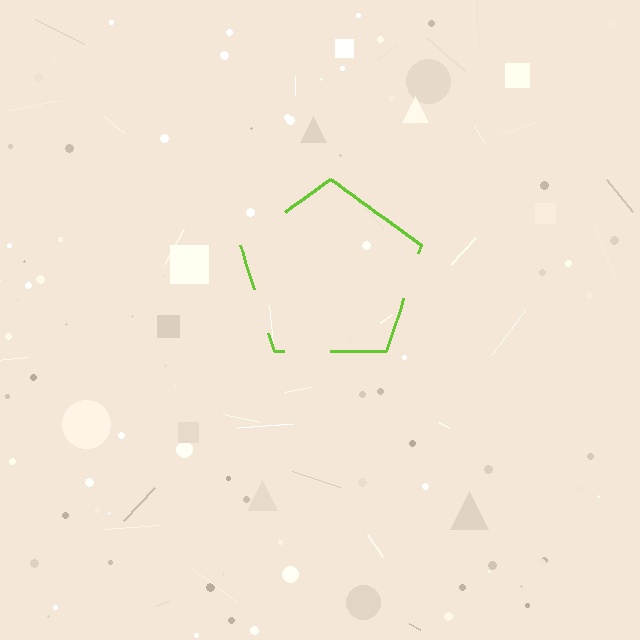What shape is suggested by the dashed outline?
The dashed outline suggests a pentagon.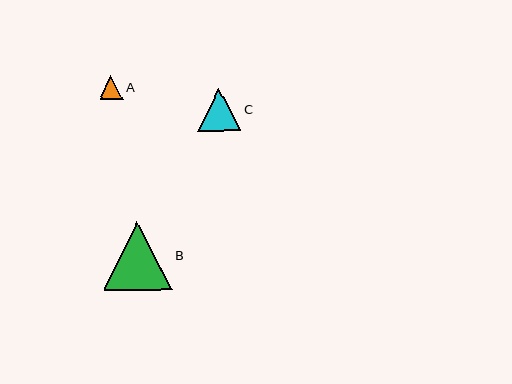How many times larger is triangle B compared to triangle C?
Triangle B is approximately 1.6 times the size of triangle C.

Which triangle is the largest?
Triangle B is the largest with a size of approximately 69 pixels.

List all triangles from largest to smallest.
From largest to smallest: B, C, A.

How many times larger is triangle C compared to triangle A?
Triangle C is approximately 1.8 times the size of triangle A.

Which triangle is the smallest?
Triangle A is the smallest with a size of approximately 24 pixels.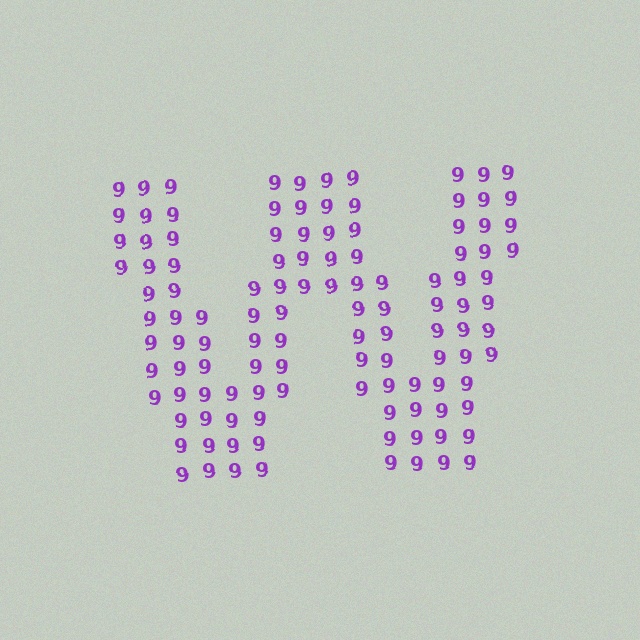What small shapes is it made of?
It is made of small digit 9's.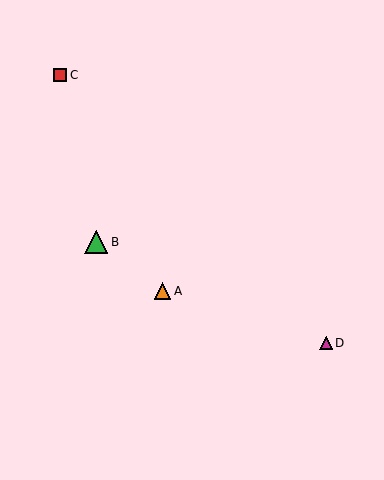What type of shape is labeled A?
Shape A is an orange triangle.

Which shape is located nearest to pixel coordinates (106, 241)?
The green triangle (labeled B) at (96, 242) is nearest to that location.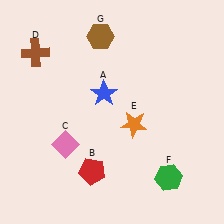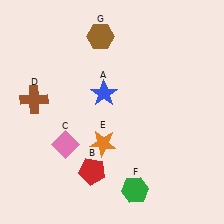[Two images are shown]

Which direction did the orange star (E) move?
The orange star (E) moved left.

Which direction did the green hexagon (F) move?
The green hexagon (F) moved left.